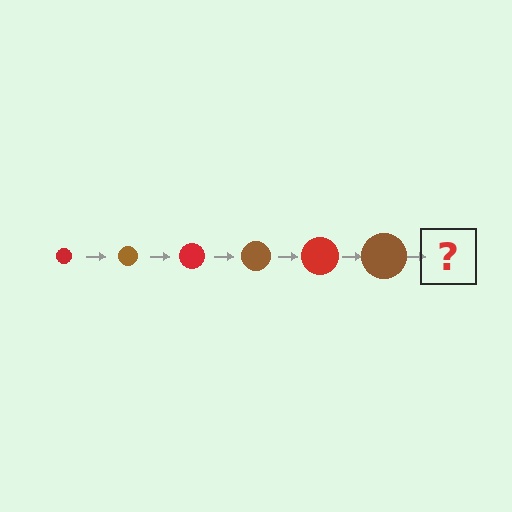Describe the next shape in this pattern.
It should be a red circle, larger than the previous one.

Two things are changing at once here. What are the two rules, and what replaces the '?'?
The two rules are that the circle grows larger each step and the color cycles through red and brown. The '?' should be a red circle, larger than the previous one.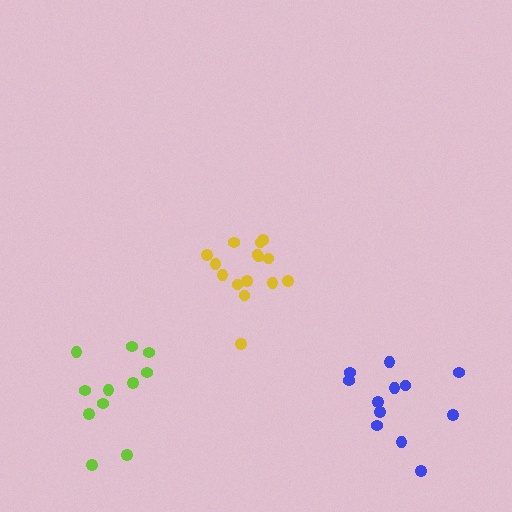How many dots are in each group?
Group 1: 15 dots, Group 2: 11 dots, Group 3: 12 dots (38 total).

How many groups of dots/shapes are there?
There are 3 groups.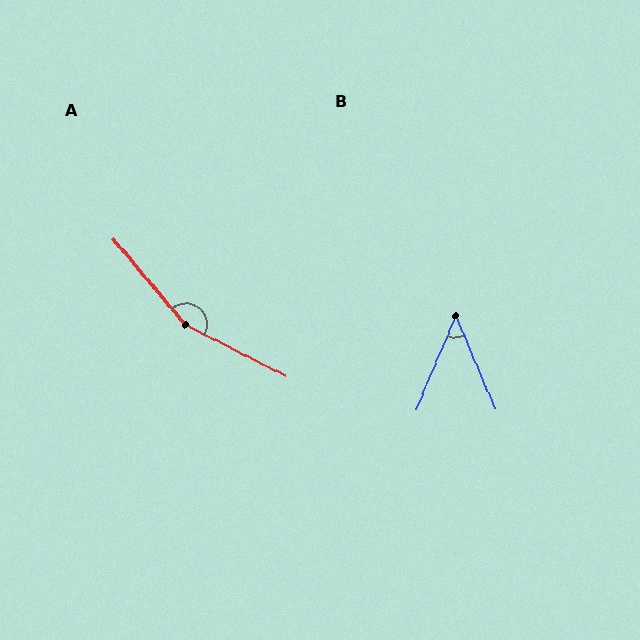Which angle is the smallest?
B, at approximately 46 degrees.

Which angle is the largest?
A, at approximately 157 degrees.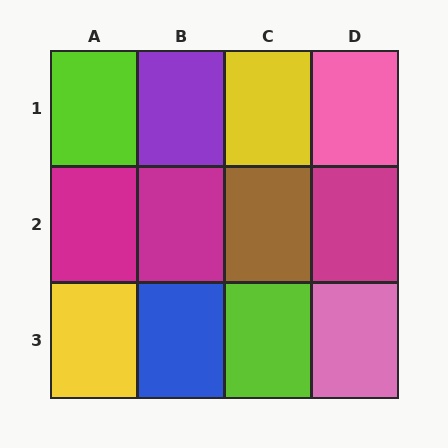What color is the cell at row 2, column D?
Magenta.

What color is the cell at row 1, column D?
Pink.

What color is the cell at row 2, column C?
Brown.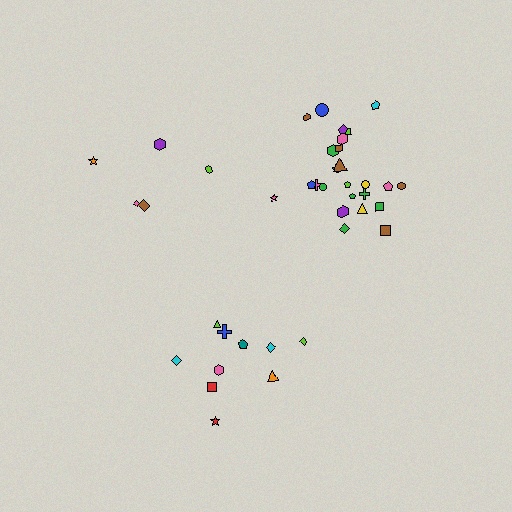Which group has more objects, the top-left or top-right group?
The top-right group.